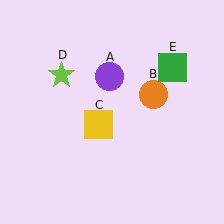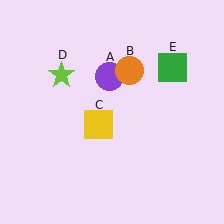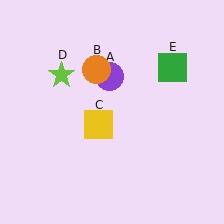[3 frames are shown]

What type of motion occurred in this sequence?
The orange circle (object B) rotated counterclockwise around the center of the scene.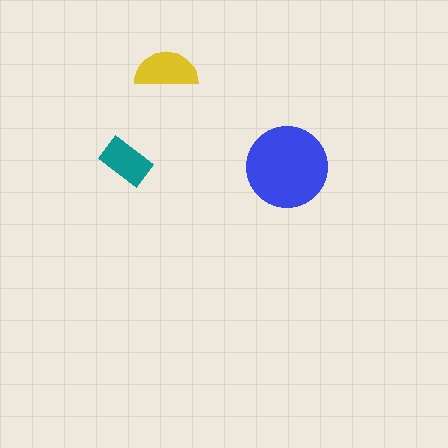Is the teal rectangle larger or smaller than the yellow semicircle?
Smaller.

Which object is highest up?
The yellow semicircle is topmost.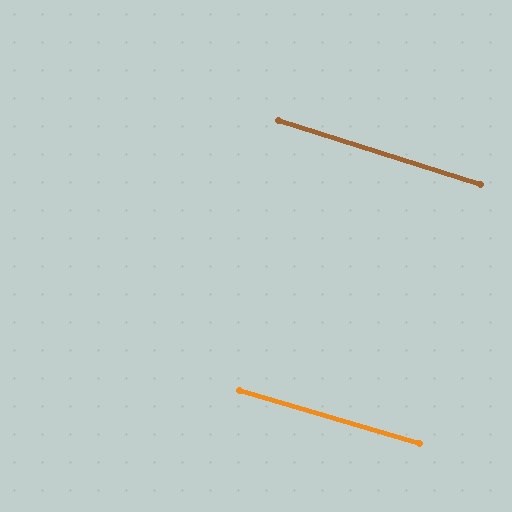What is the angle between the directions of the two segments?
Approximately 1 degree.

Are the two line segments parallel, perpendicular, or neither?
Parallel — their directions differ by only 1.4°.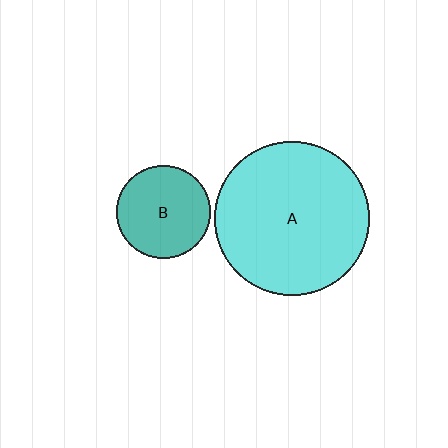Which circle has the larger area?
Circle A (cyan).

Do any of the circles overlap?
No, none of the circles overlap.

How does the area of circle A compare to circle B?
Approximately 2.7 times.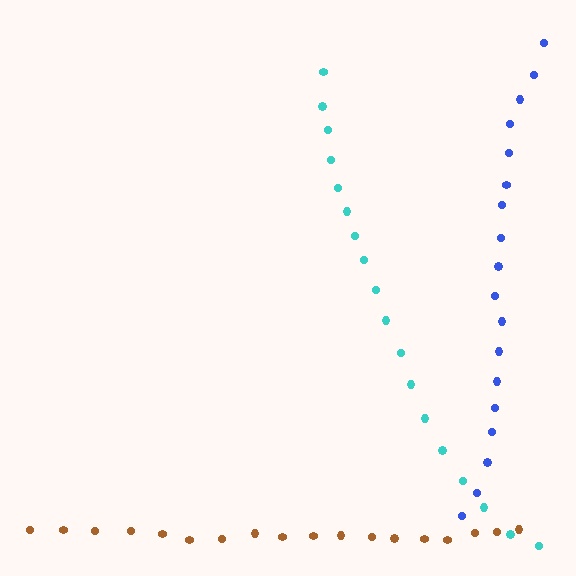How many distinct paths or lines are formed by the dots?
There are 3 distinct paths.